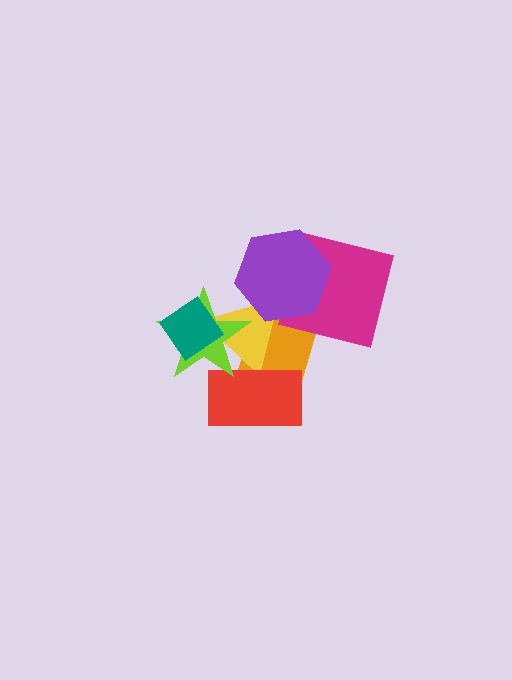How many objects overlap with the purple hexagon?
3 objects overlap with the purple hexagon.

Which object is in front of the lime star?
The teal diamond is in front of the lime star.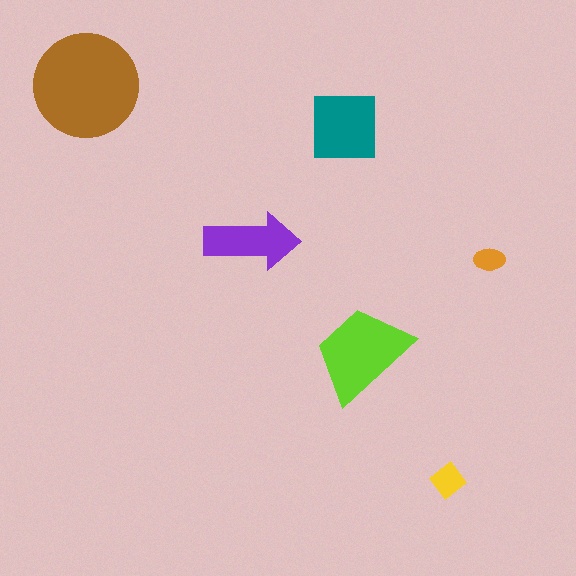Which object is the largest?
The brown circle.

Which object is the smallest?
The orange ellipse.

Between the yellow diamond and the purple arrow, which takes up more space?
The purple arrow.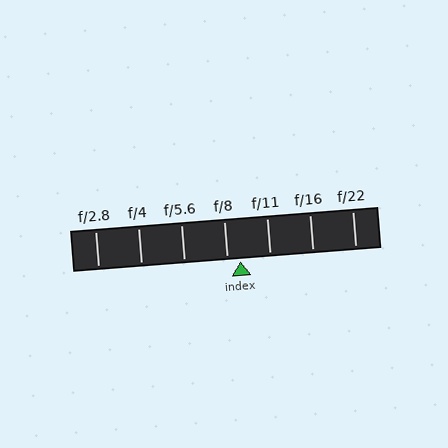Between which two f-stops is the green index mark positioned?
The index mark is between f/8 and f/11.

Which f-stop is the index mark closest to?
The index mark is closest to f/8.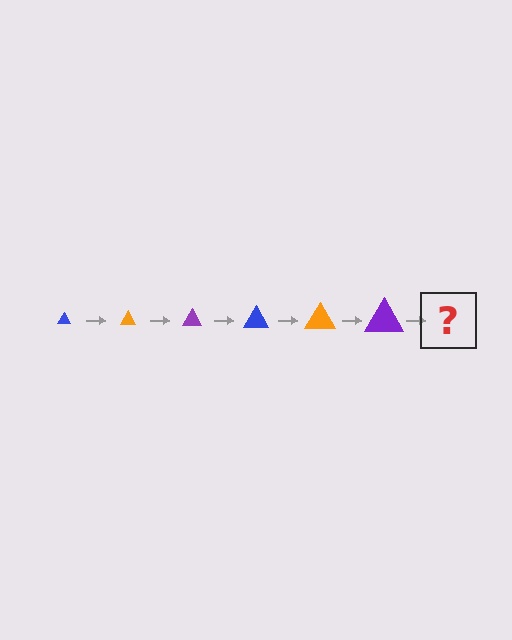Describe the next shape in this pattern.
It should be a blue triangle, larger than the previous one.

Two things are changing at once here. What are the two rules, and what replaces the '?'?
The two rules are that the triangle grows larger each step and the color cycles through blue, orange, and purple. The '?' should be a blue triangle, larger than the previous one.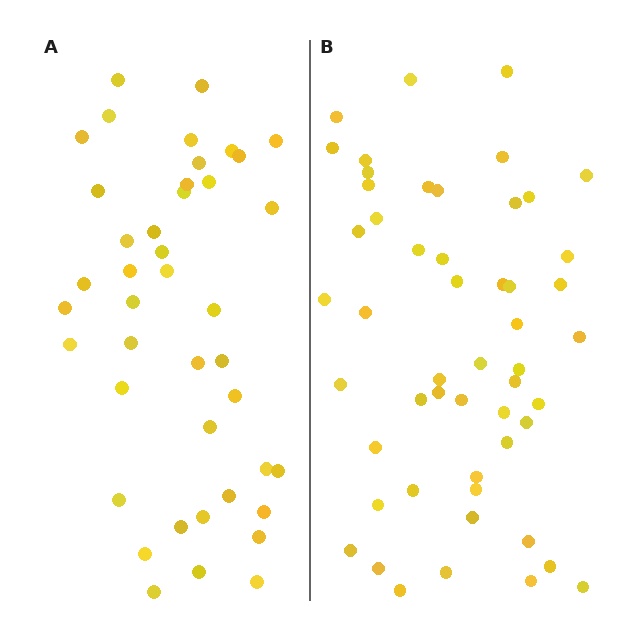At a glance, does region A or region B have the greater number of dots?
Region B (the right region) has more dots.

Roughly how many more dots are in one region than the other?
Region B has roughly 10 or so more dots than region A.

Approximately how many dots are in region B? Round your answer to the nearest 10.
About 50 dots. (The exact count is 52, which rounds to 50.)